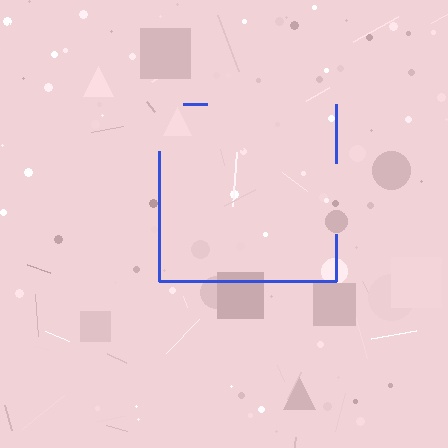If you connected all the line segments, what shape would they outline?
They would outline a square.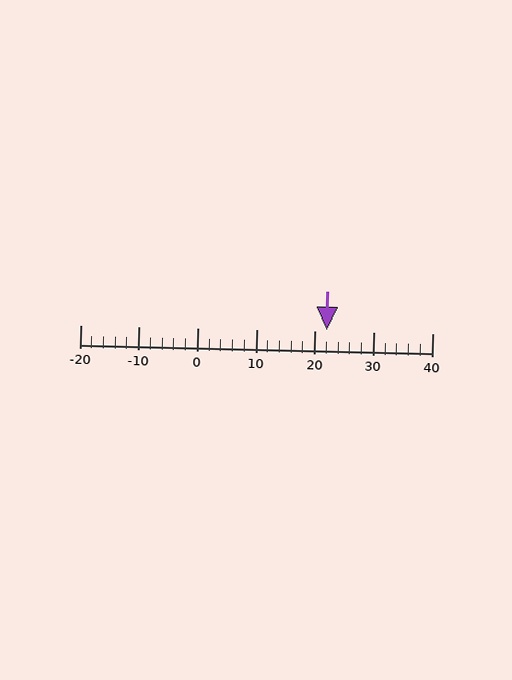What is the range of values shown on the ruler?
The ruler shows values from -20 to 40.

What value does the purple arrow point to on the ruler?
The purple arrow points to approximately 22.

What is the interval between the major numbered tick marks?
The major tick marks are spaced 10 units apart.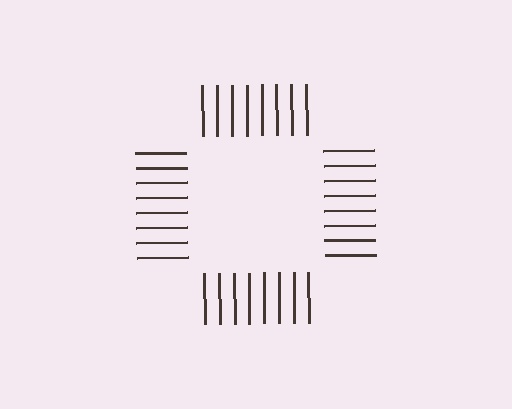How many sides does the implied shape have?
4 sides — the line-ends trace a square.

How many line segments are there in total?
32 — 8 along each of the 4 edges.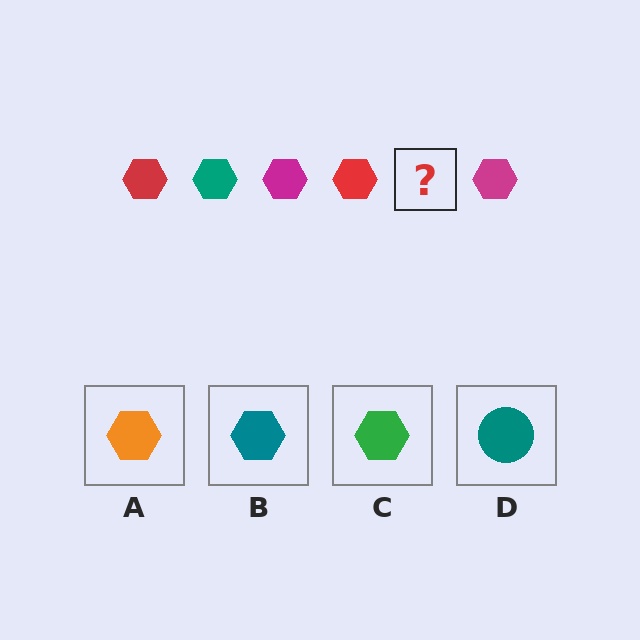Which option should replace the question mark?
Option B.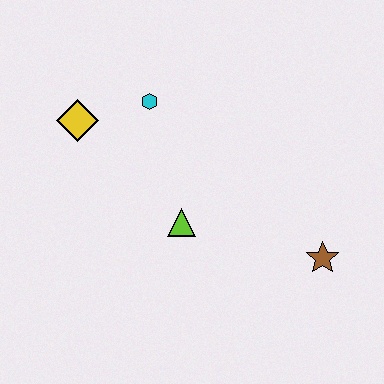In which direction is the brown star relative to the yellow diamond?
The brown star is to the right of the yellow diamond.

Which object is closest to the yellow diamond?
The cyan hexagon is closest to the yellow diamond.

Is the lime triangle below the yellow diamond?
Yes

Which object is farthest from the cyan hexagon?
The brown star is farthest from the cyan hexagon.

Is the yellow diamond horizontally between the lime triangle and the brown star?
No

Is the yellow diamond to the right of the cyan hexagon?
No